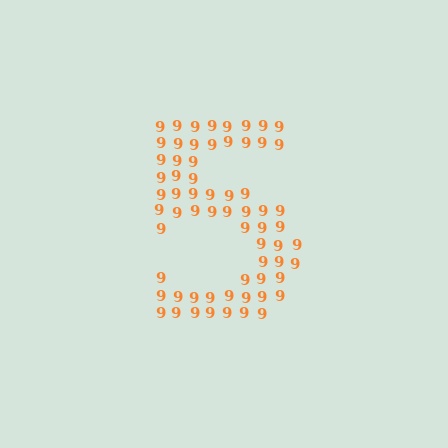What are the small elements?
The small elements are digit 9's.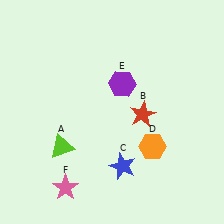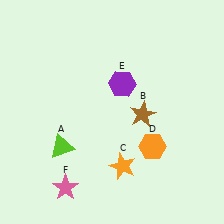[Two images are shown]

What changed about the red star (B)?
In Image 1, B is red. In Image 2, it changed to brown.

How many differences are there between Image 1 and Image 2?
There are 2 differences between the two images.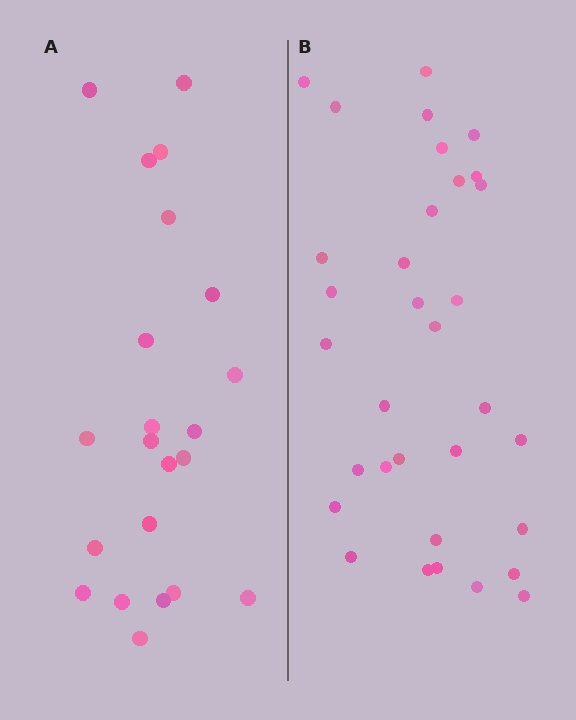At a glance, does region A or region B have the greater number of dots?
Region B (the right region) has more dots.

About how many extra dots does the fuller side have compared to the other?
Region B has roughly 12 or so more dots than region A.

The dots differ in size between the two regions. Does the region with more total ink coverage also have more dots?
No. Region A has more total ink coverage because its dots are larger, but region B actually contains more individual dots. Total area can be misleading — the number of items is what matters here.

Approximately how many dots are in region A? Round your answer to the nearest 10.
About 20 dots. (The exact count is 22, which rounds to 20.)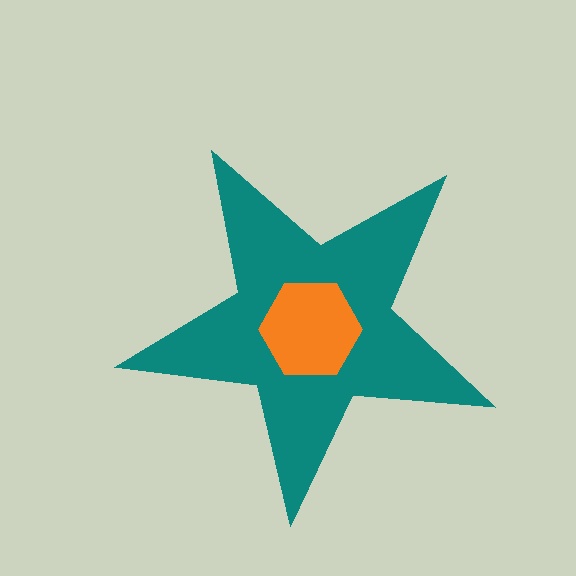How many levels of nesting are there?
2.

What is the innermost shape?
The orange hexagon.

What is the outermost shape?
The teal star.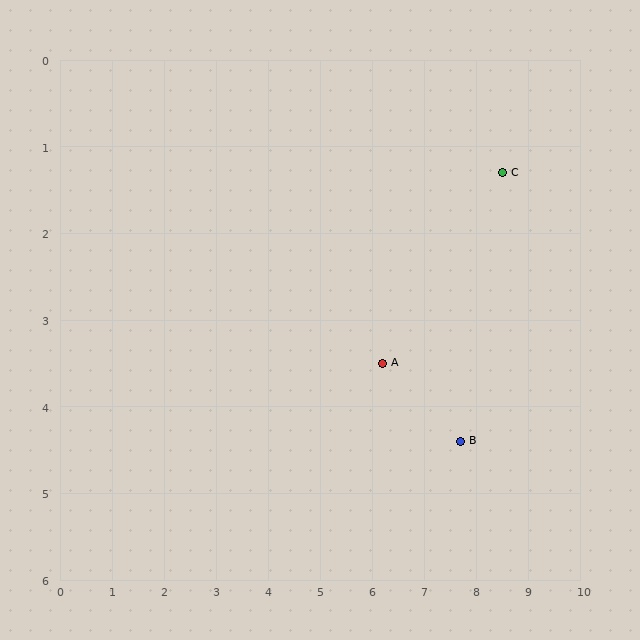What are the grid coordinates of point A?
Point A is at approximately (6.2, 3.5).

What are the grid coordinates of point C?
Point C is at approximately (8.5, 1.3).